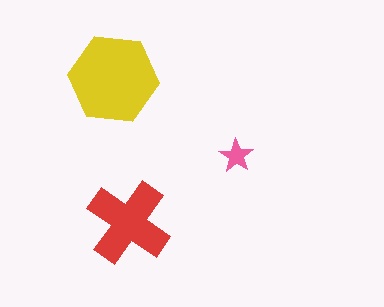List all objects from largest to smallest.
The yellow hexagon, the red cross, the pink star.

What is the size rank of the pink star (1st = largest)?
3rd.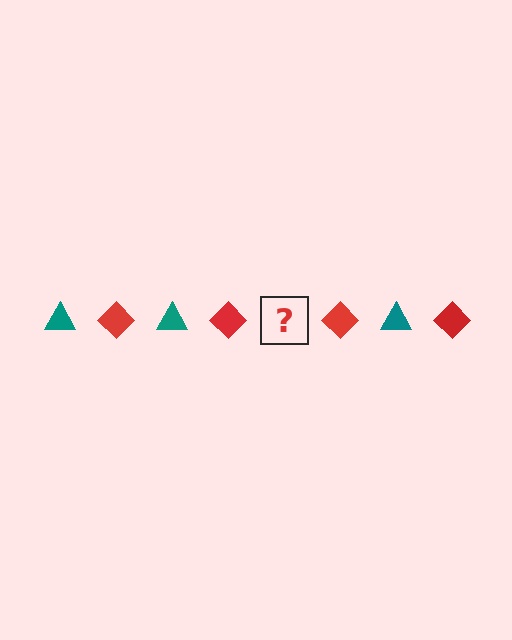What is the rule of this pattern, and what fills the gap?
The rule is that the pattern alternates between teal triangle and red diamond. The gap should be filled with a teal triangle.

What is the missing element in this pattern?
The missing element is a teal triangle.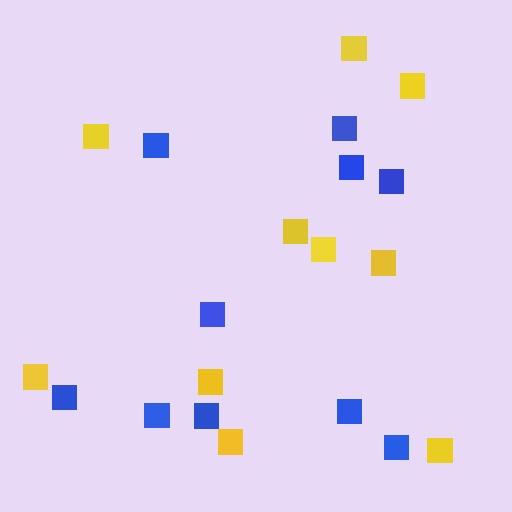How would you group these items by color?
There are 2 groups: one group of yellow squares (10) and one group of blue squares (10).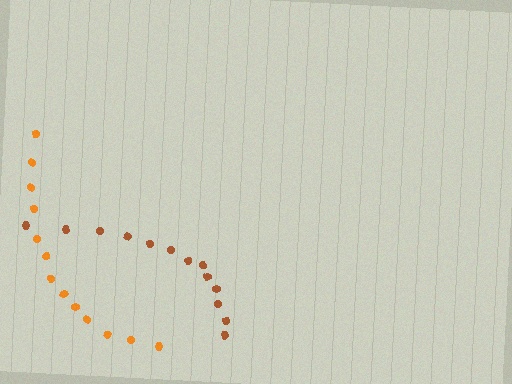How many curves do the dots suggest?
There are 2 distinct paths.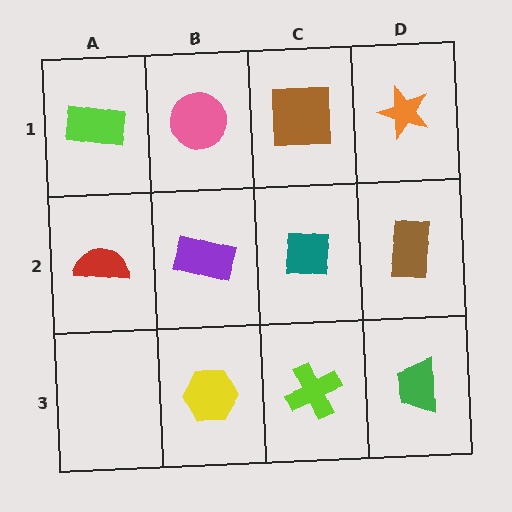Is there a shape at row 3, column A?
No, that cell is empty.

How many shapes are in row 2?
4 shapes.